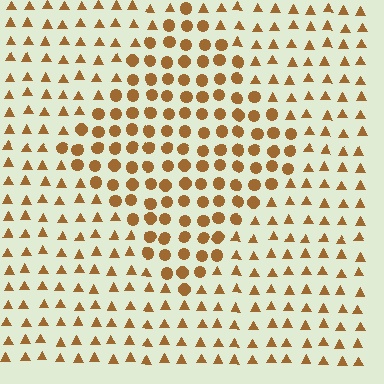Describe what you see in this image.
The image is filled with small brown elements arranged in a uniform grid. A diamond-shaped region contains circles, while the surrounding area contains triangles. The boundary is defined purely by the change in element shape.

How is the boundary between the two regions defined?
The boundary is defined by a change in element shape: circles inside vs. triangles outside. All elements share the same color and spacing.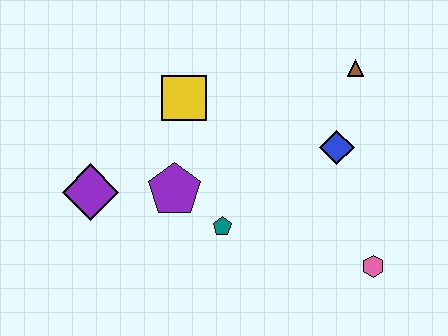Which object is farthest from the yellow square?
The pink hexagon is farthest from the yellow square.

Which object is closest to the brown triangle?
The blue diamond is closest to the brown triangle.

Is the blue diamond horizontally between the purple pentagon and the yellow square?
No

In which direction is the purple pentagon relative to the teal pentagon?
The purple pentagon is to the left of the teal pentagon.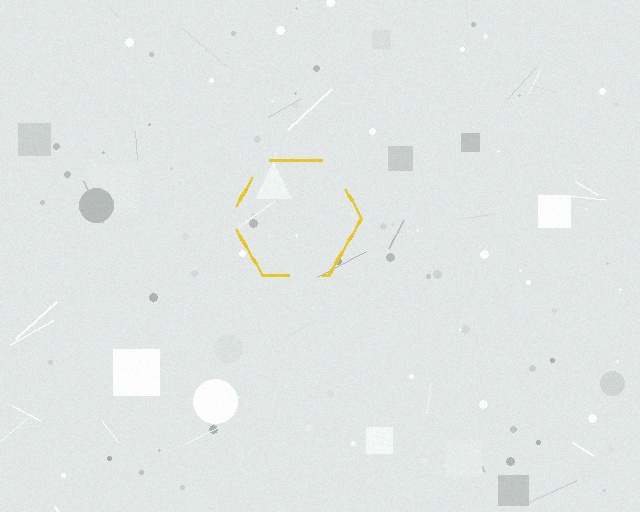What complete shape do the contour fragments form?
The contour fragments form a hexagon.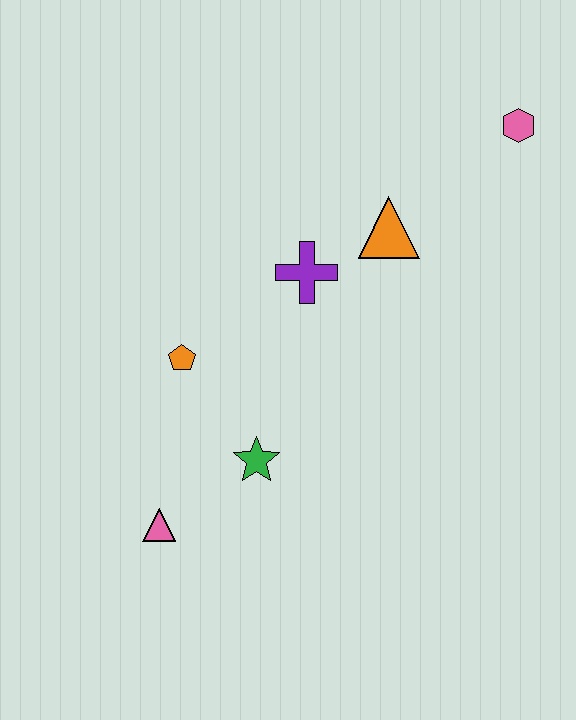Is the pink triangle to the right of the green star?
No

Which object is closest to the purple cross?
The orange triangle is closest to the purple cross.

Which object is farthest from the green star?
The pink hexagon is farthest from the green star.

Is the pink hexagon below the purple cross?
No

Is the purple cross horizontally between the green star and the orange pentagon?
No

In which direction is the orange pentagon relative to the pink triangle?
The orange pentagon is above the pink triangle.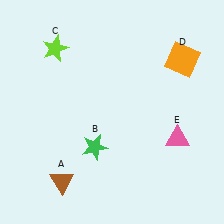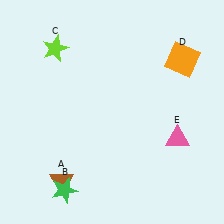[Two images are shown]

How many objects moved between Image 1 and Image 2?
1 object moved between the two images.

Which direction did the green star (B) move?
The green star (B) moved down.